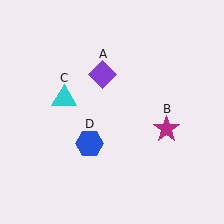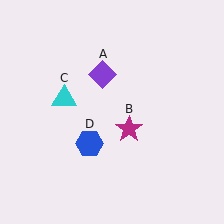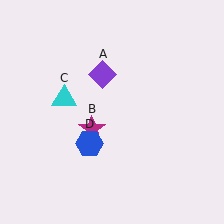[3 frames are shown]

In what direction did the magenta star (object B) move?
The magenta star (object B) moved left.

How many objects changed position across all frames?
1 object changed position: magenta star (object B).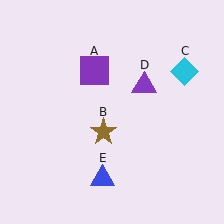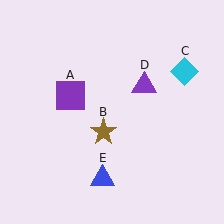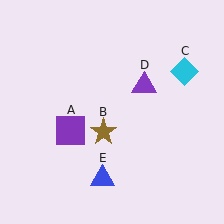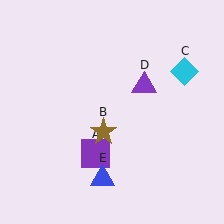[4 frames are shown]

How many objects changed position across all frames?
1 object changed position: purple square (object A).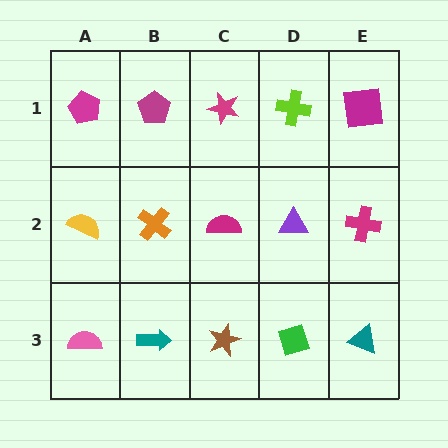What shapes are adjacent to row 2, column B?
A magenta pentagon (row 1, column B), a teal arrow (row 3, column B), a yellow semicircle (row 2, column A), a magenta semicircle (row 2, column C).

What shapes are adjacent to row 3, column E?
A magenta cross (row 2, column E), a green diamond (row 3, column D).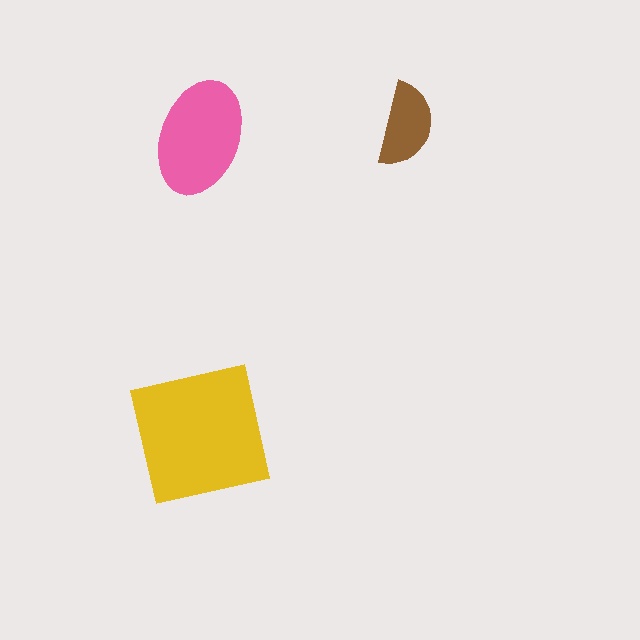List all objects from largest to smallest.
The yellow square, the pink ellipse, the brown semicircle.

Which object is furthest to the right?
The brown semicircle is rightmost.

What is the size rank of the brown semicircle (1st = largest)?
3rd.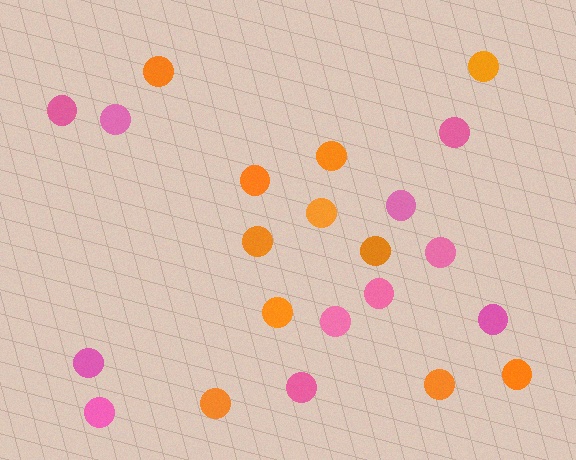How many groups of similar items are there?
There are 2 groups: one group of pink circles (11) and one group of orange circles (11).